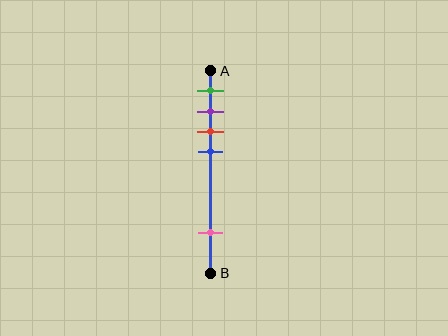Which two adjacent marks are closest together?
The purple and red marks are the closest adjacent pair.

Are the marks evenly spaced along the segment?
No, the marks are not evenly spaced.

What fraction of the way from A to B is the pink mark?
The pink mark is approximately 80% (0.8) of the way from A to B.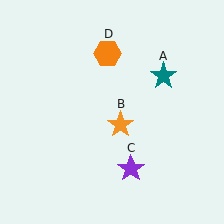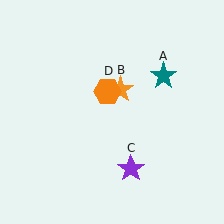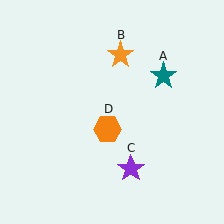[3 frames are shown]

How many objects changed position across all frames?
2 objects changed position: orange star (object B), orange hexagon (object D).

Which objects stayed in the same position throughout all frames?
Teal star (object A) and purple star (object C) remained stationary.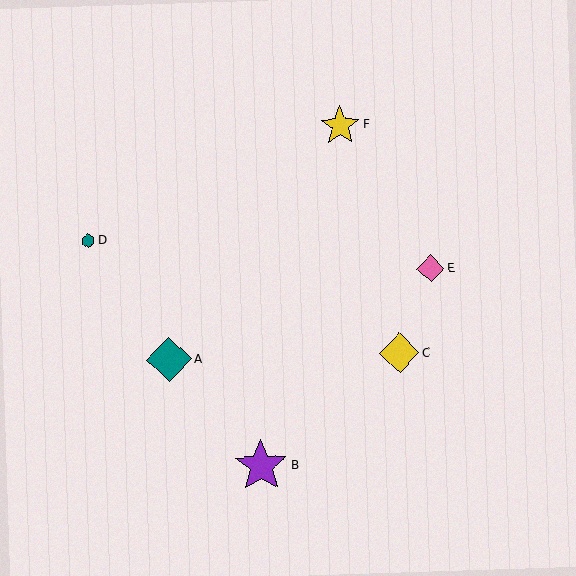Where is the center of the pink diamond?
The center of the pink diamond is at (430, 269).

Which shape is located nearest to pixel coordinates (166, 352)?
The teal diamond (labeled A) at (169, 359) is nearest to that location.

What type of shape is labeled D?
Shape D is a teal hexagon.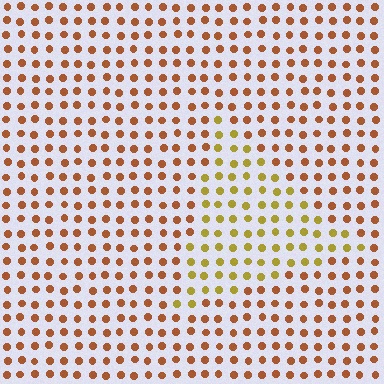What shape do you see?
I see a triangle.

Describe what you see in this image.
The image is filled with small brown elements in a uniform arrangement. A triangle-shaped region is visible where the elements are tinted to a slightly different hue, forming a subtle color boundary.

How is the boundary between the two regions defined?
The boundary is defined purely by a slight shift in hue (about 35 degrees). Spacing, size, and orientation are identical on both sides.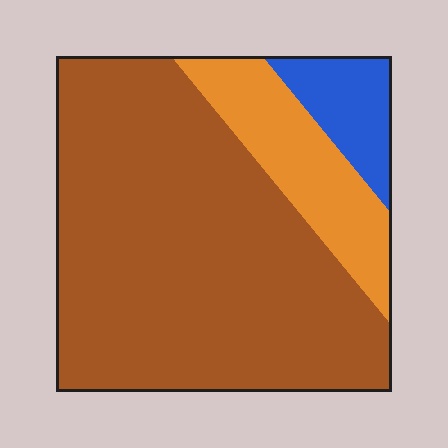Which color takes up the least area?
Blue, at roughly 10%.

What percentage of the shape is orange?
Orange covers roughly 15% of the shape.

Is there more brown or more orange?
Brown.